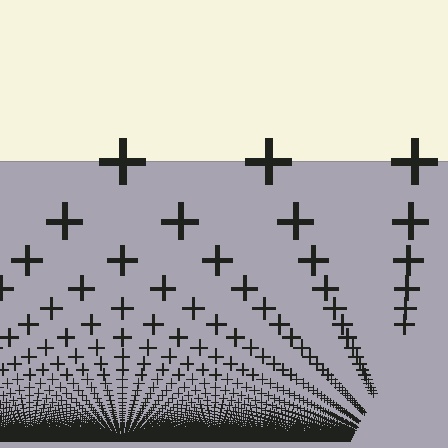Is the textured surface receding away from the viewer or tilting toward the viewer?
The surface appears to tilt toward the viewer. Texture elements get larger and sparser toward the top.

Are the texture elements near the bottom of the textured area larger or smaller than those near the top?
Smaller. The gradient is inverted — elements near the bottom are smaller and denser.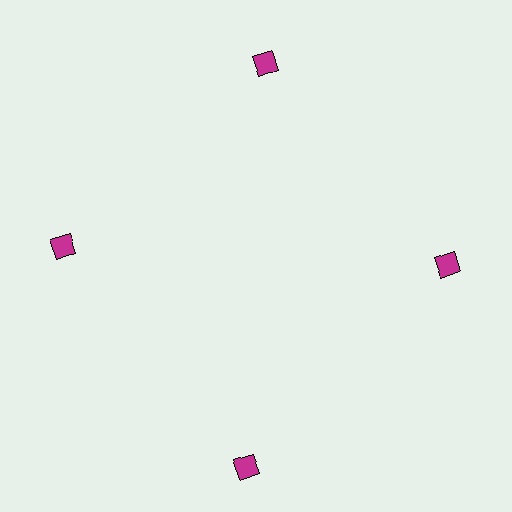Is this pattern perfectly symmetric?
No. The 4 magenta diamonds are arranged in a ring, but one element near the 6 o'clock position is pushed outward from the center, breaking the 4-fold rotational symmetry.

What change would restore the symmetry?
The symmetry would be restored by moving it inward, back onto the ring so that all 4 diamonds sit at equal angles and equal distance from the center.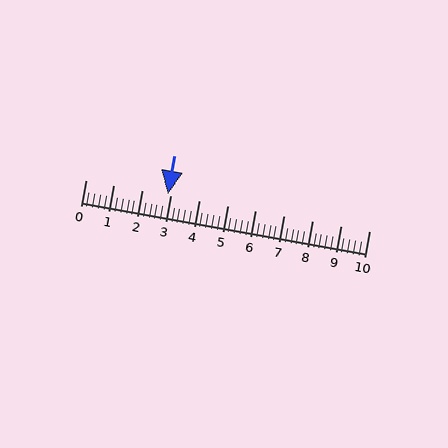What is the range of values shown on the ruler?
The ruler shows values from 0 to 10.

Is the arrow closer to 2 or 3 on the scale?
The arrow is closer to 3.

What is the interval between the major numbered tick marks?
The major tick marks are spaced 1 units apart.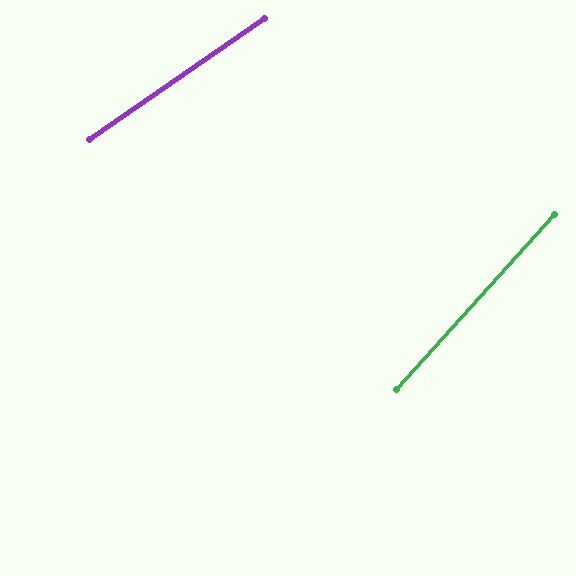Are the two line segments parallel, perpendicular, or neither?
Neither parallel nor perpendicular — they differ by about 13°.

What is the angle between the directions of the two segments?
Approximately 13 degrees.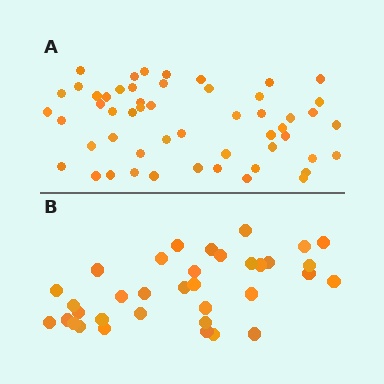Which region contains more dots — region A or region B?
Region A (the top region) has more dots.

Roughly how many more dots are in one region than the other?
Region A has approximately 20 more dots than region B.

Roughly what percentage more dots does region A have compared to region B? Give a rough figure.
About 50% more.